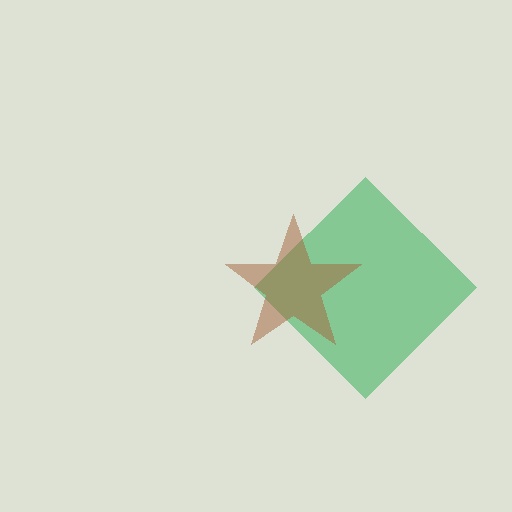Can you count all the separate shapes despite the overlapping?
Yes, there are 2 separate shapes.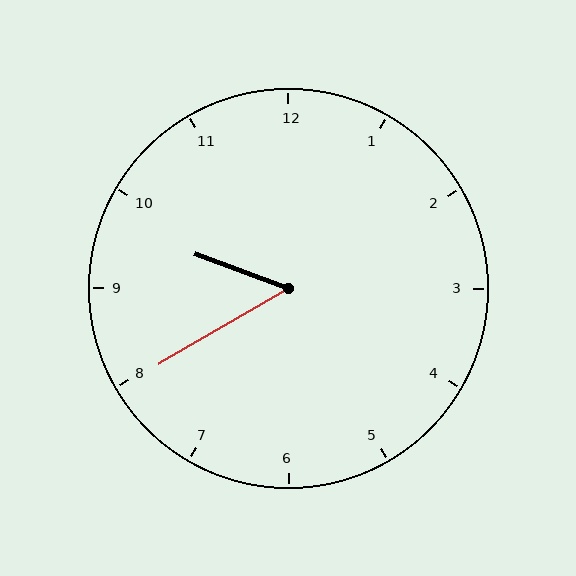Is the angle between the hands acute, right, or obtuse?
It is acute.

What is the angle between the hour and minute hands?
Approximately 50 degrees.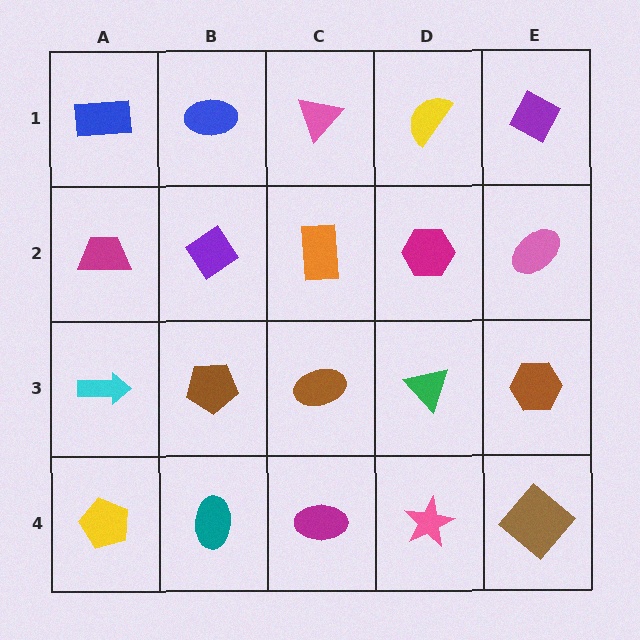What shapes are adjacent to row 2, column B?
A blue ellipse (row 1, column B), a brown pentagon (row 3, column B), a magenta trapezoid (row 2, column A), an orange rectangle (row 2, column C).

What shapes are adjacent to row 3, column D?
A magenta hexagon (row 2, column D), a pink star (row 4, column D), a brown ellipse (row 3, column C), a brown hexagon (row 3, column E).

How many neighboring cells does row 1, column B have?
3.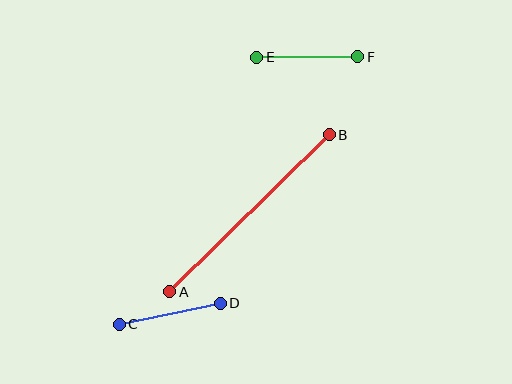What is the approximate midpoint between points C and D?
The midpoint is at approximately (170, 314) pixels.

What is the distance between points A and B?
The distance is approximately 224 pixels.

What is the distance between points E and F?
The distance is approximately 101 pixels.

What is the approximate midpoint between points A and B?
The midpoint is at approximately (250, 213) pixels.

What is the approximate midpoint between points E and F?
The midpoint is at approximately (307, 57) pixels.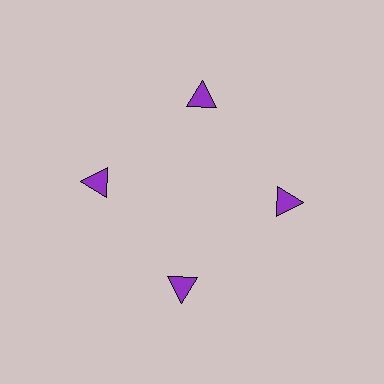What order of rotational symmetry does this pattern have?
This pattern has 4-fold rotational symmetry.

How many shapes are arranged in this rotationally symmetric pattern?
There are 4 shapes, arranged in 4 groups of 1.